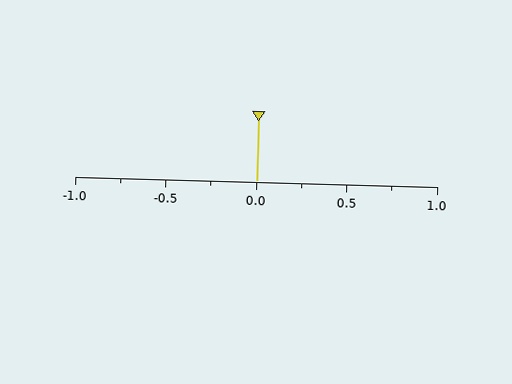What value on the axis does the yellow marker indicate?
The marker indicates approximately 0.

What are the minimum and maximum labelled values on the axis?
The axis runs from -1.0 to 1.0.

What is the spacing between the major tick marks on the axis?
The major ticks are spaced 0.5 apart.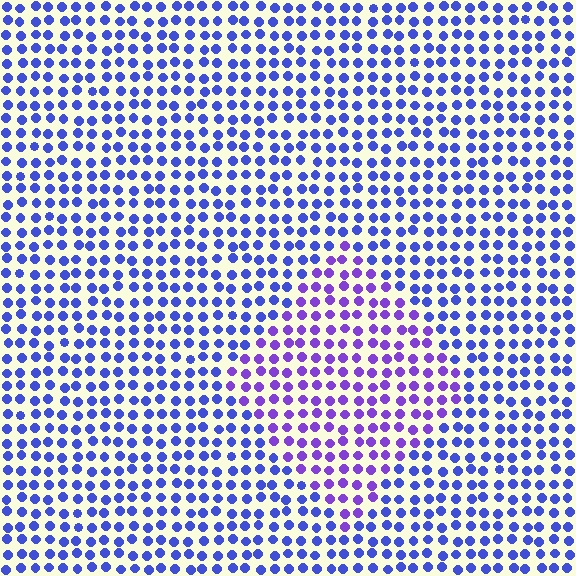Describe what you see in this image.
The image is filled with small blue elements in a uniform arrangement. A diamond-shaped region is visible where the elements are tinted to a slightly different hue, forming a subtle color boundary.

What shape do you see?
I see a diamond.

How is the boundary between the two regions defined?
The boundary is defined purely by a slight shift in hue (about 33 degrees). Spacing, size, and orientation are identical on both sides.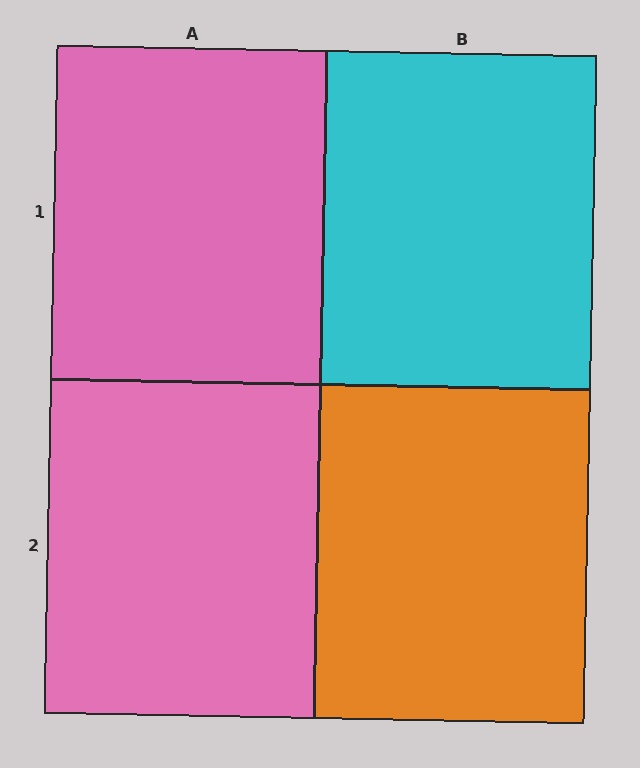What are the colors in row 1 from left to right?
Pink, cyan.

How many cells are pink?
2 cells are pink.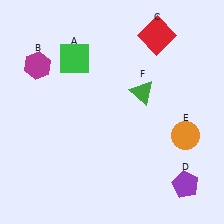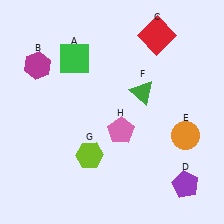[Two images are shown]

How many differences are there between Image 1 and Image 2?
There are 2 differences between the two images.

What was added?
A lime hexagon (G), a pink pentagon (H) were added in Image 2.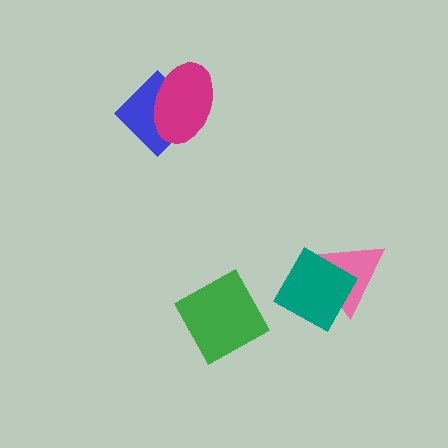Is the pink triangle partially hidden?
Yes, it is partially covered by another shape.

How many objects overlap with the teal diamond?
1 object overlaps with the teal diamond.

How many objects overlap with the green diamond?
0 objects overlap with the green diamond.